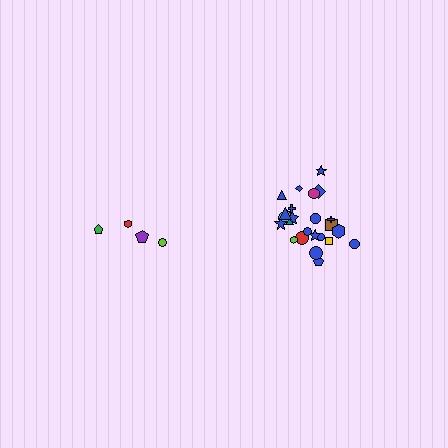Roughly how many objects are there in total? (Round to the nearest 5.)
Roughly 30 objects in total.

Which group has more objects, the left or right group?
The right group.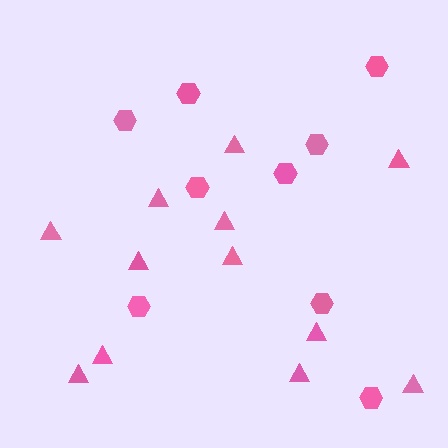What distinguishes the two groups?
There are 2 groups: one group of triangles (12) and one group of hexagons (9).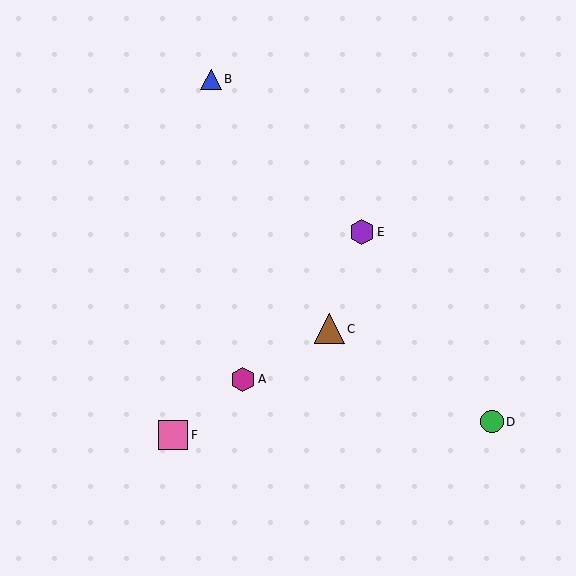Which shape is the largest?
The brown triangle (labeled C) is the largest.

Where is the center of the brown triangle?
The center of the brown triangle is at (330, 329).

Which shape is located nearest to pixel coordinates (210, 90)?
The blue triangle (labeled B) at (211, 79) is nearest to that location.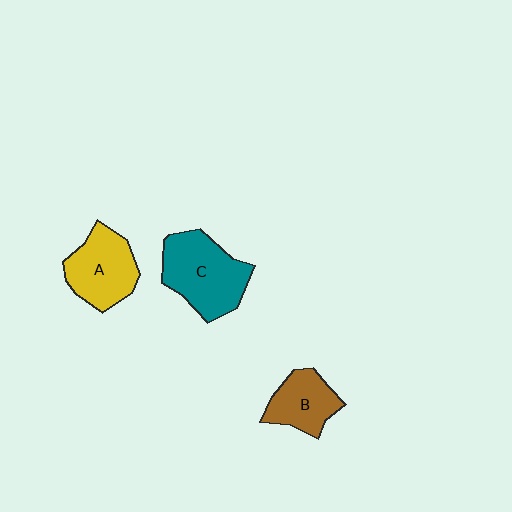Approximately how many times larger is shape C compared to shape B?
Approximately 1.6 times.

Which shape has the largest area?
Shape C (teal).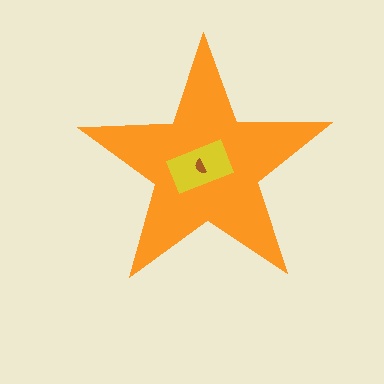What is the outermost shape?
The orange star.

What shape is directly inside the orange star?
The yellow rectangle.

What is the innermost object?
The brown semicircle.